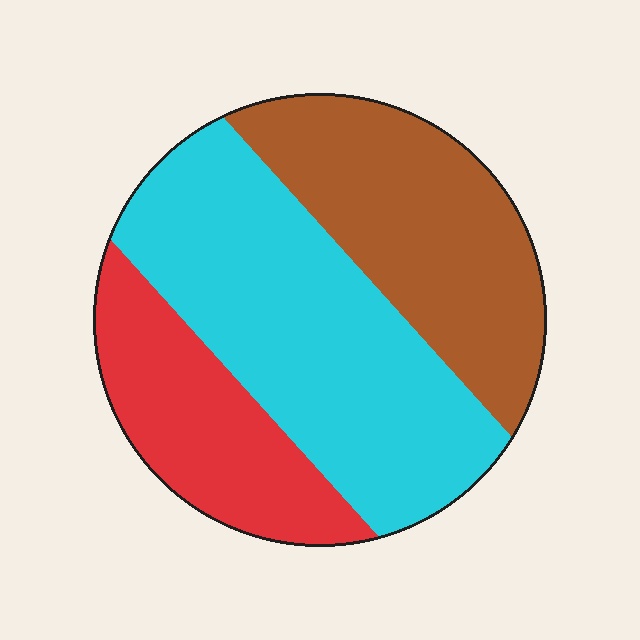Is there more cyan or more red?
Cyan.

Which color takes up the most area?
Cyan, at roughly 45%.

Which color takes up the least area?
Red, at roughly 25%.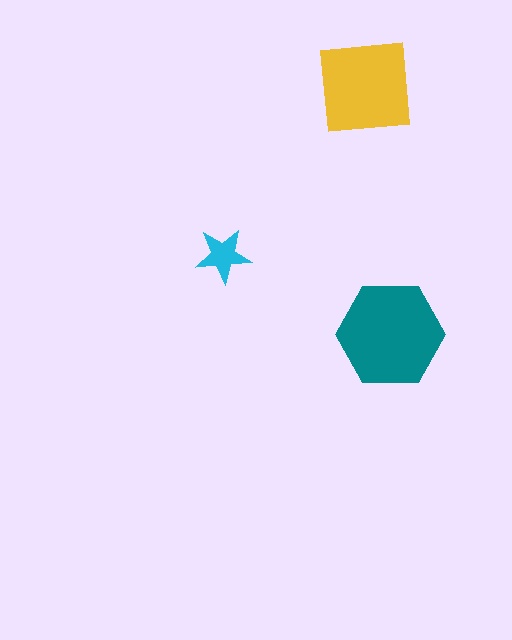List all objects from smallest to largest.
The cyan star, the yellow square, the teal hexagon.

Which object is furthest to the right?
The teal hexagon is rightmost.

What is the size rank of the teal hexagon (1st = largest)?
1st.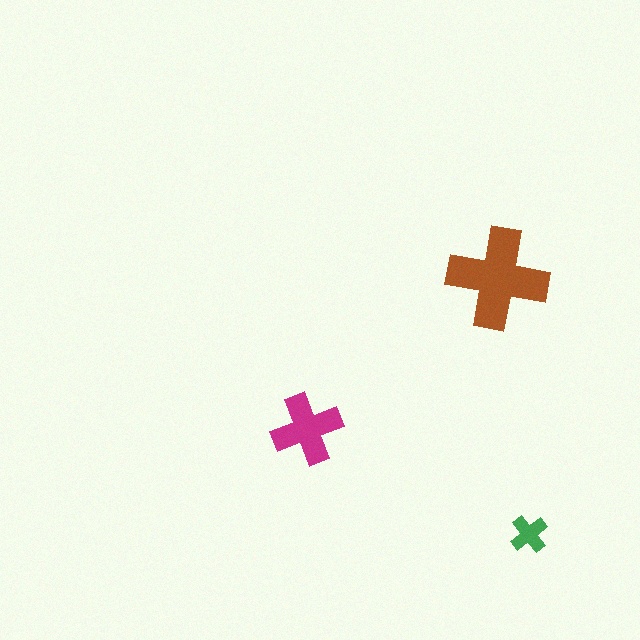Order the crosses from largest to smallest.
the brown one, the magenta one, the green one.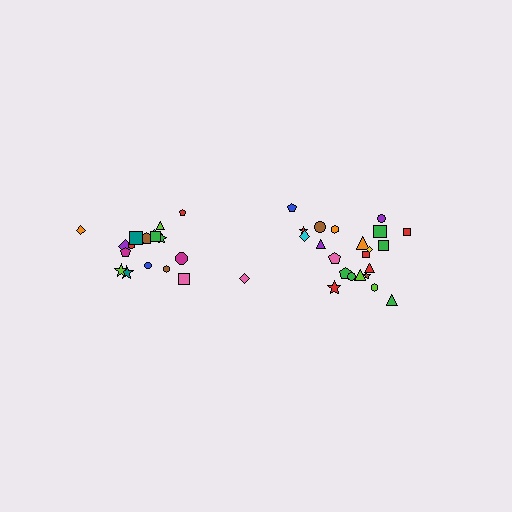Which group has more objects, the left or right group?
The right group.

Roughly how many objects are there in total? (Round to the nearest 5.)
Roughly 40 objects in total.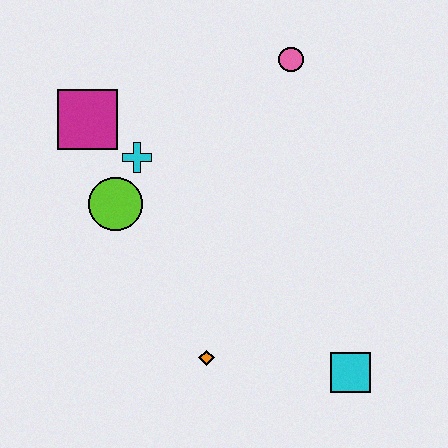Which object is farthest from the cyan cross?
The cyan square is farthest from the cyan cross.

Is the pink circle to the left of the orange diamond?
No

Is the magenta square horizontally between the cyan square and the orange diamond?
No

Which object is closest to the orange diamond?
The cyan square is closest to the orange diamond.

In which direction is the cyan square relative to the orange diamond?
The cyan square is to the right of the orange diamond.